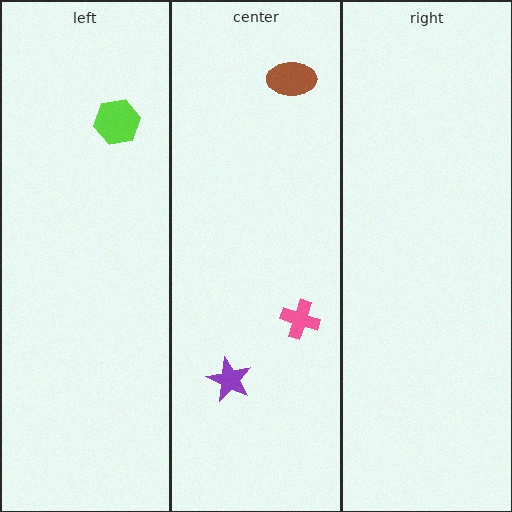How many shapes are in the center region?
3.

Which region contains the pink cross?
The center region.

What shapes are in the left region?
The lime hexagon.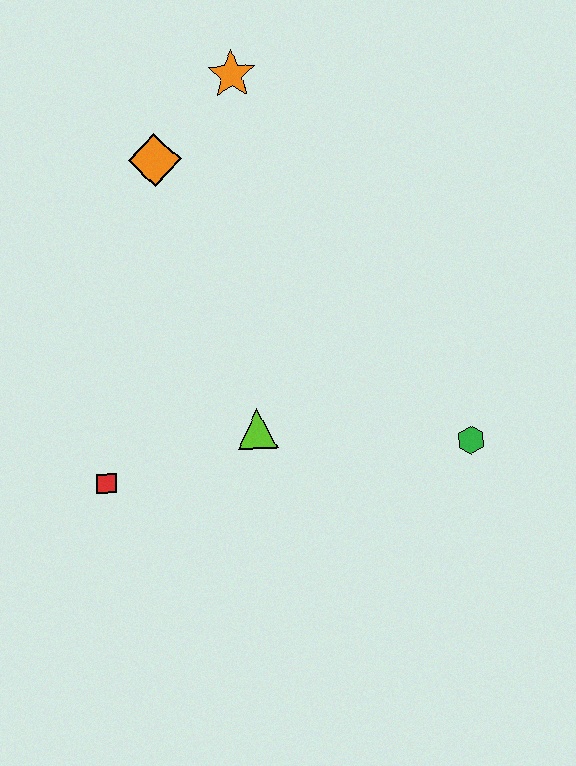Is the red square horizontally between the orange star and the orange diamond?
No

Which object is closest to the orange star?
The orange diamond is closest to the orange star.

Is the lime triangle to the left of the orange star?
No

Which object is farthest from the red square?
The orange star is farthest from the red square.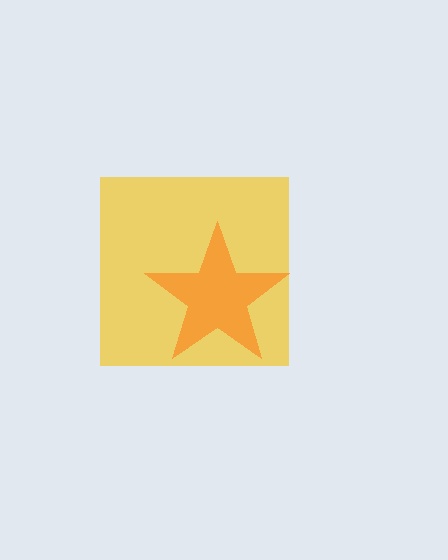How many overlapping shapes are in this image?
There are 2 overlapping shapes in the image.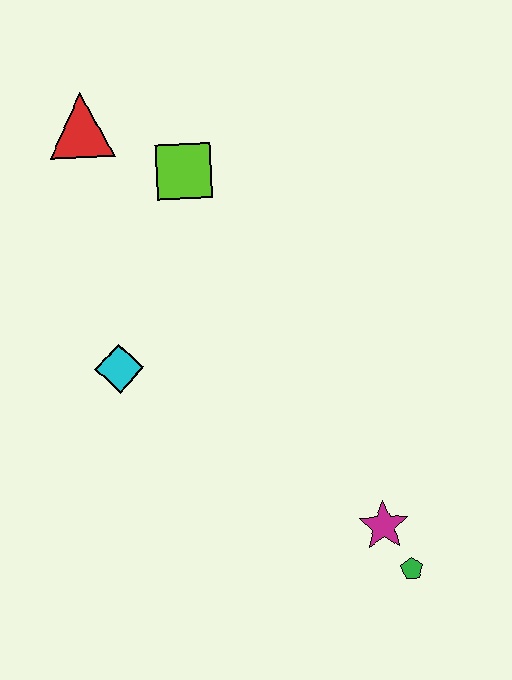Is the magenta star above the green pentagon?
Yes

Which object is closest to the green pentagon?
The magenta star is closest to the green pentagon.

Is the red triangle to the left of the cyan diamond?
Yes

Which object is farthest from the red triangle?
The green pentagon is farthest from the red triangle.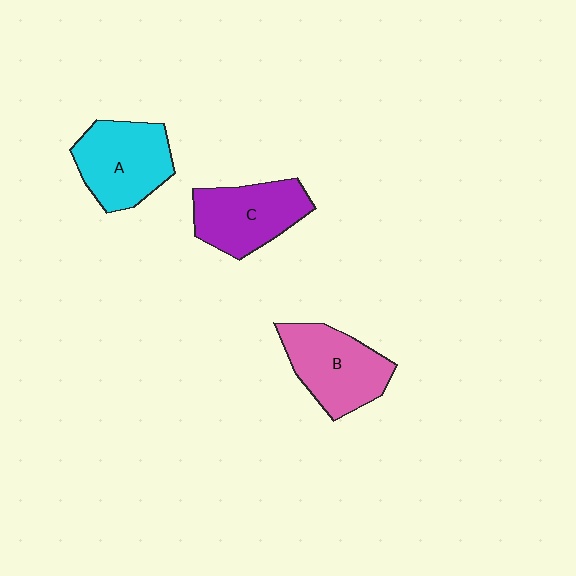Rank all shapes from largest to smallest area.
From largest to smallest: A (cyan), B (pink), C (purple).